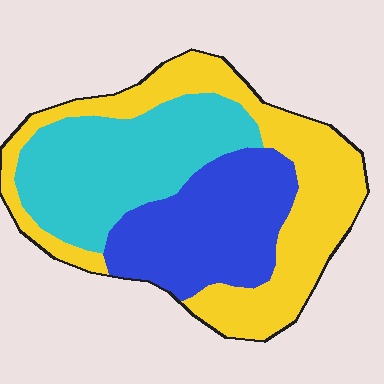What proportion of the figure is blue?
Blue takes up between a quarter and a half of the figure.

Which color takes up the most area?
Yellow, at roughly 40%.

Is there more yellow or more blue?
Yellow.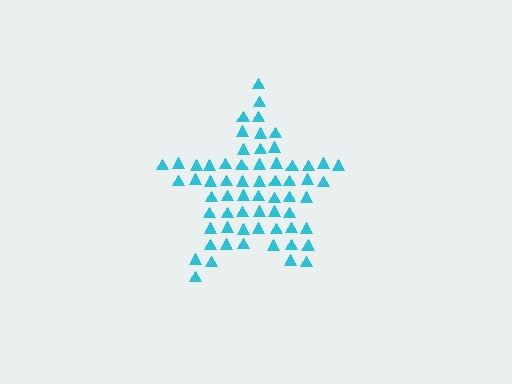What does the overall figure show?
The overall figure shows a star.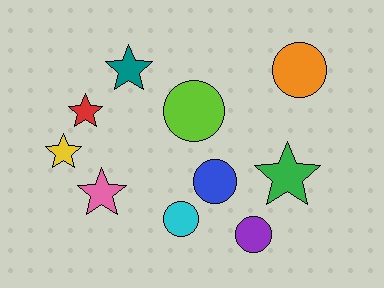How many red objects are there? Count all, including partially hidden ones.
There is 1 red object.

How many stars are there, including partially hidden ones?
There are 5 stars.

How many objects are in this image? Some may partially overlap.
There are 10 objects.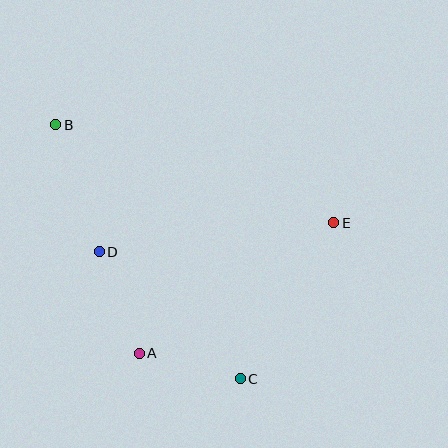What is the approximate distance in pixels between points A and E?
The distance between A and E is approximately 234 pixels.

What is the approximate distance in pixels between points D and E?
The distance between D and E is approximately 236 pixels.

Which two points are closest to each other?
Points A and C are closest to each other.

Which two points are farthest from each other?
Points B and C are farthest from each other.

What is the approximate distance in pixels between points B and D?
The distance between B and D is approximately 134 pixels.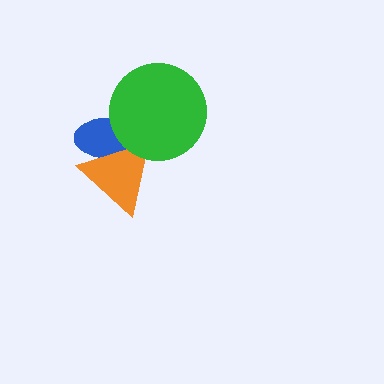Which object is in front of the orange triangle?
The green circle is in front of the orange triangle.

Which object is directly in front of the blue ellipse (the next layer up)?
The orange triangle is directly in front of the blue ellipse.